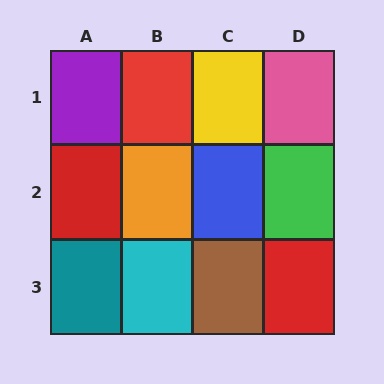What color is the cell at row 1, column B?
Red.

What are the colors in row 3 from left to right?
Teal, cyan, brown, red.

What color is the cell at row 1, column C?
Yellow.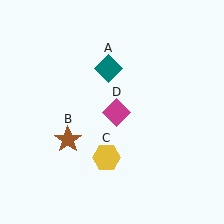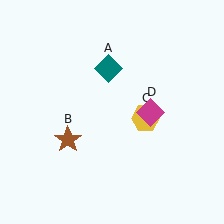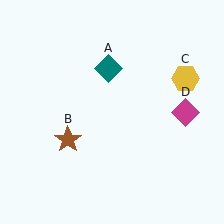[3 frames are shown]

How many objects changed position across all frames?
2 objects changed position: yellow hexagon (object C), magenta diamond (object D).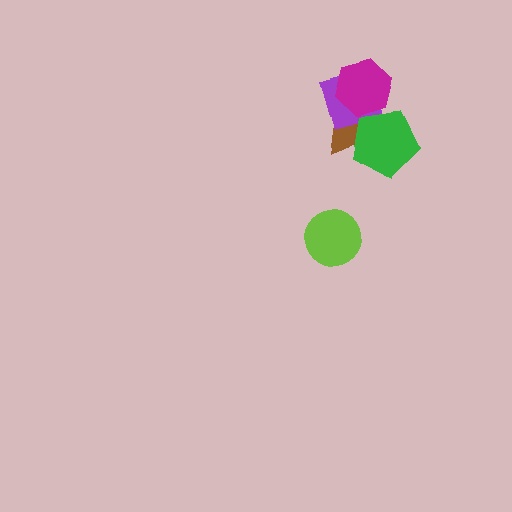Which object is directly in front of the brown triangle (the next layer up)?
The purple diamond is directly in front of the brown triangle.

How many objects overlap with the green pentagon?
2 objects overlap with the green pentagon.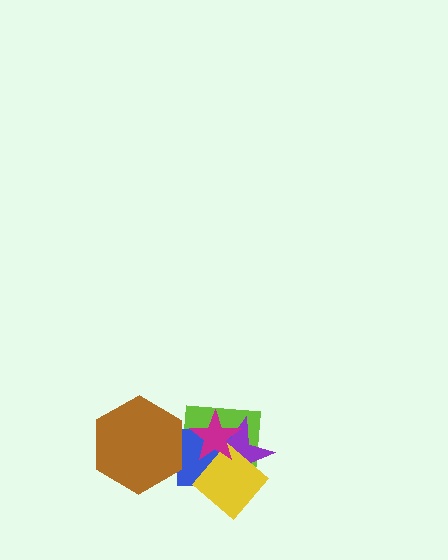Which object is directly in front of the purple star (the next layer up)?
The yellow diamond is directly in front of the purple star.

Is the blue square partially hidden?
Yes, it is partially covered by another shape.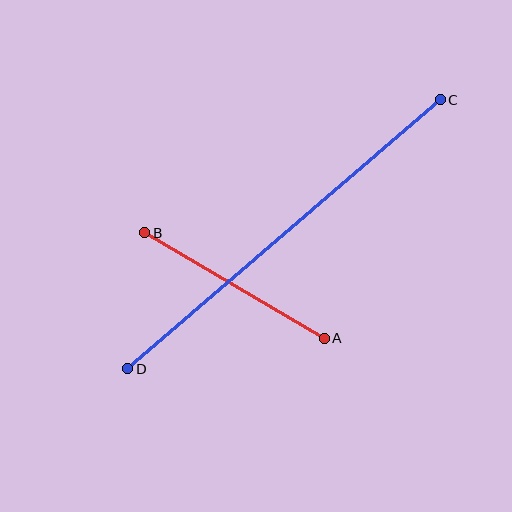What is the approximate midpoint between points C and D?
The midpoint is at approximately (284, 234) pixels.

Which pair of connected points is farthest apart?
Points C and D are farthest apart.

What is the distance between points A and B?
The distance is approximately 208 pixels.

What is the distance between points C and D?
The distance is approximately 412 pixels.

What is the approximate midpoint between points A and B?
The midpoint is at approximately (235, 285) pixels.